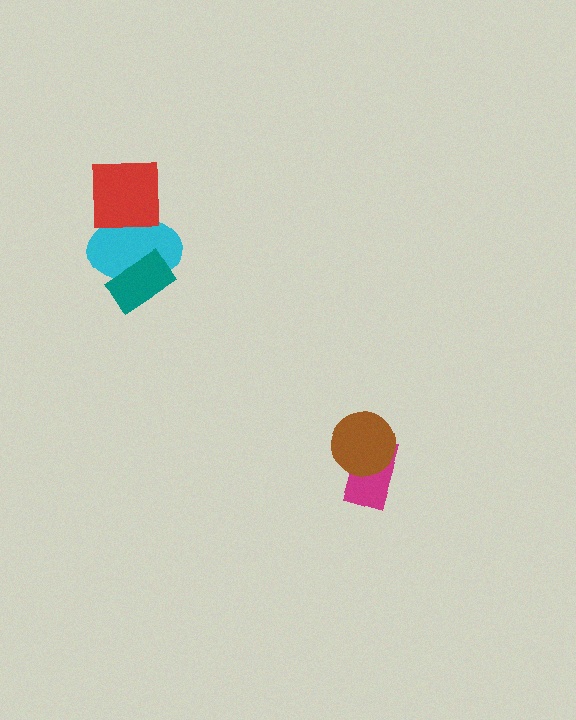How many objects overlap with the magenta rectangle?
1 object overlaps with the magenta rectangle.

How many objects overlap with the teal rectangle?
1 object overlaps with the teal rectangle.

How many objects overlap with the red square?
1 object overlaps with the red square.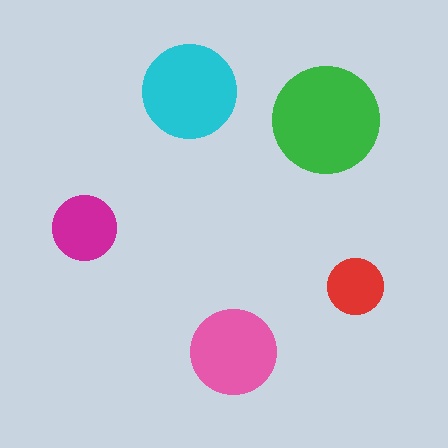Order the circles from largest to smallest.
the green one, the cyan one, the pink one, the magenta one, the red one.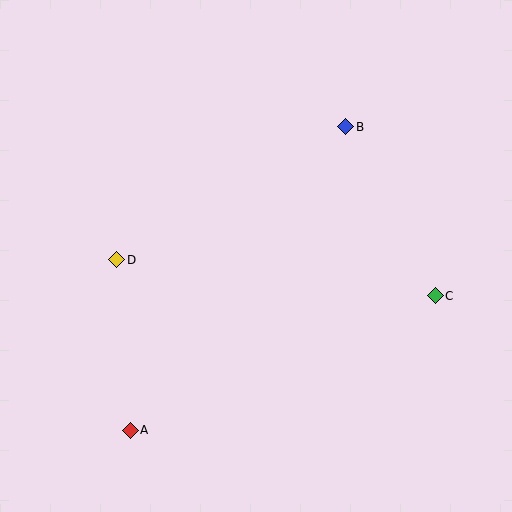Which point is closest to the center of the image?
Point D at (117, 260) is closest to the center.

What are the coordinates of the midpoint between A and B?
The midpoint between A and B is at (238, 279).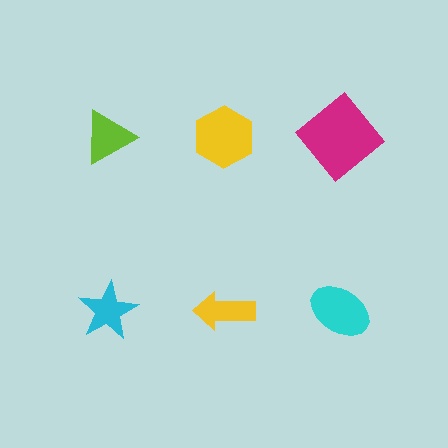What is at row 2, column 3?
A cyan ellipse.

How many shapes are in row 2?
3 shapes.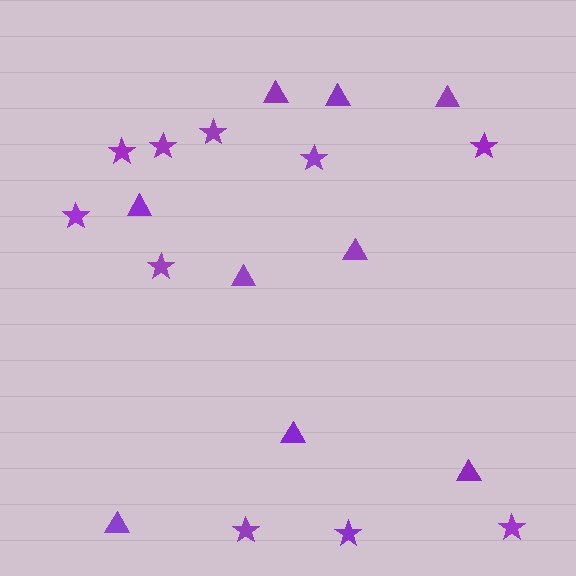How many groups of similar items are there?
There are 2 groups: one group of triangles (9) and one group of stars (10).